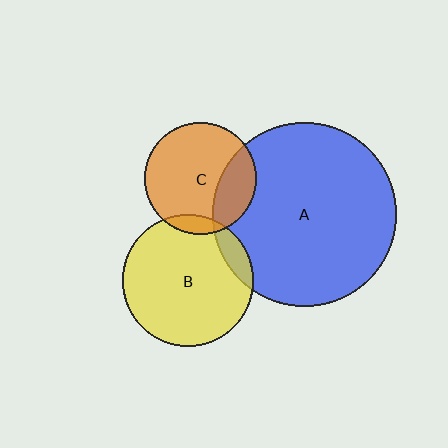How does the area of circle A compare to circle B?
Approximately 2.0 times.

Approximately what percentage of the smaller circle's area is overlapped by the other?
Approximately 25%.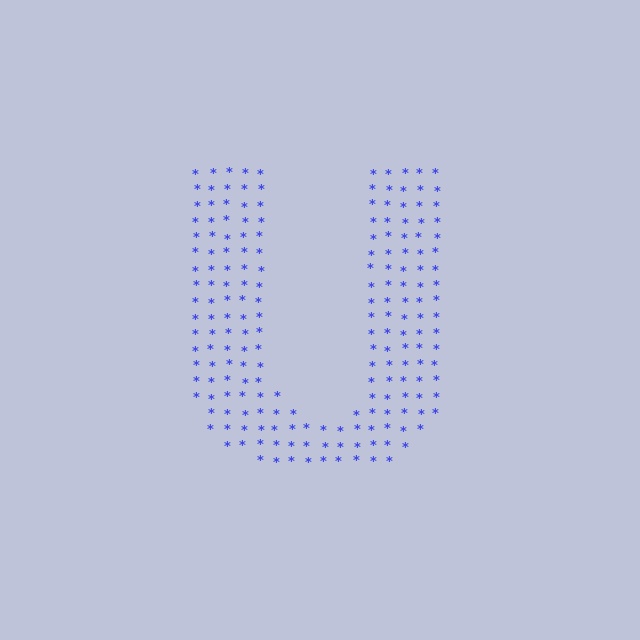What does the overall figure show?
The overall figure shows the letter U.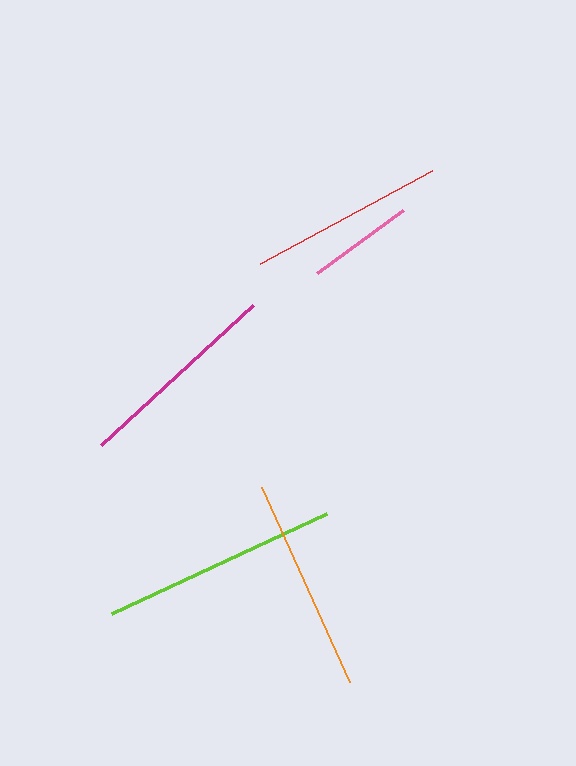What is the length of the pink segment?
The pink segment is approximately 107 pixels long.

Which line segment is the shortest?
The pink line is the shortest at approximately 107 pixels.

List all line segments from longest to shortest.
From longest to shortest: lime, orange, magenta, red, pink.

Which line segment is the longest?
The lime line is the longest at approximately 237 pixels.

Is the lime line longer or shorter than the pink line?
The lime line is longer than the pink line.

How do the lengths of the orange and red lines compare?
The orange and red lines are approximately the same length.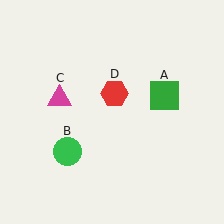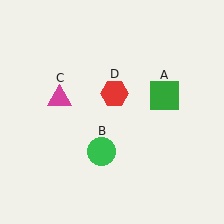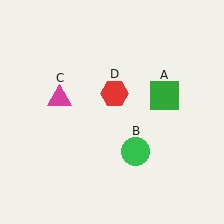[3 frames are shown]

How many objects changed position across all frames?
1 object changed position: green circle (object B).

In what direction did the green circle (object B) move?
The green circle (object B) moved right.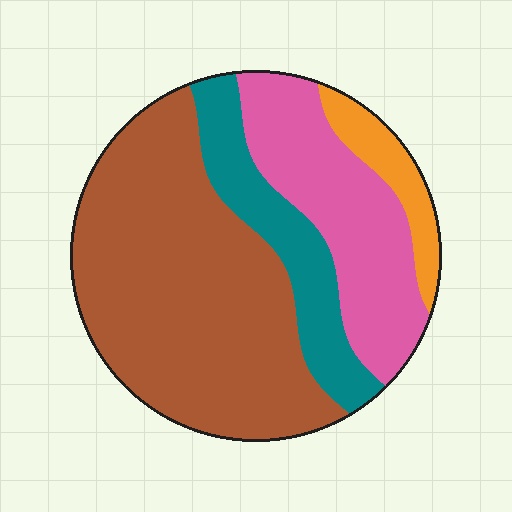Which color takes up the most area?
Brown, at roughly 50%.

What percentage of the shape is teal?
Teal takes up less than a quarter of the shape.